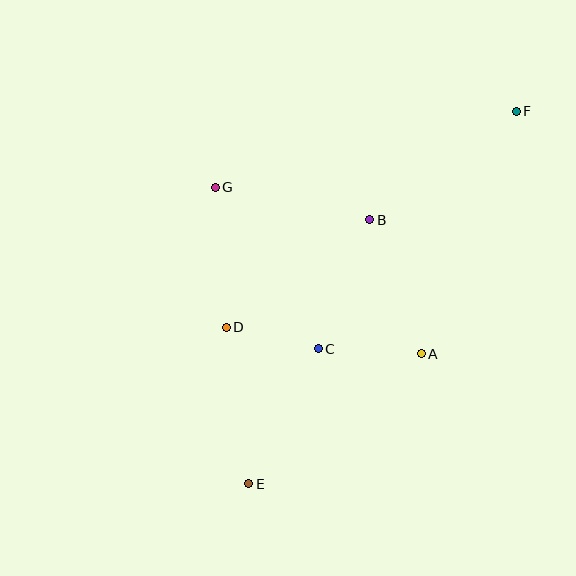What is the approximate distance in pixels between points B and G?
The distance between B and G is approximately 158 pixels.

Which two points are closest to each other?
Points C and D are closest to each other.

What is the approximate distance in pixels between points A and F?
The distance between A and F is approximately 260 pixels.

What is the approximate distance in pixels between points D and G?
The distance between D and G is approximately 141 pixels.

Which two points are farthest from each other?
Points E and F are farthest from each other.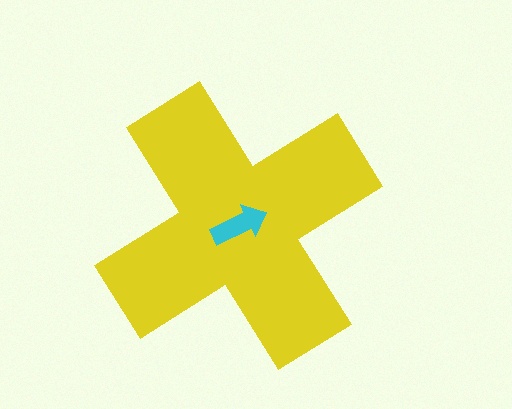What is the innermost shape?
The cyan arrow.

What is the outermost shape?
The yellow cross.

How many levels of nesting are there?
2.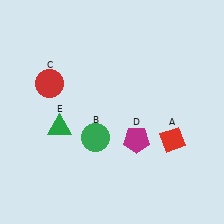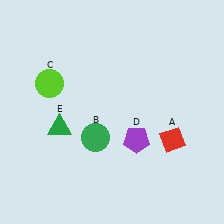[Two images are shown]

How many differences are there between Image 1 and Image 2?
There are 2 differences between the two images.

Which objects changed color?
C changed from red to lime. D changed from magenta to purple.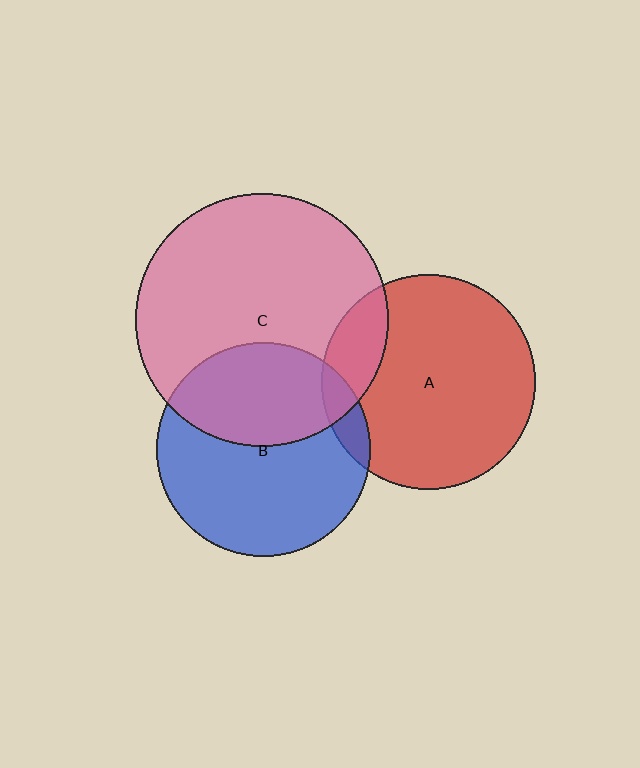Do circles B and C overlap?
Yes.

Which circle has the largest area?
Circle C (pink).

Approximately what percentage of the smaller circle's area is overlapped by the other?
Approximately 40%.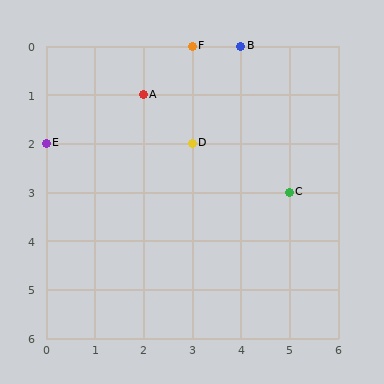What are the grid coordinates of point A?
Point A is at grid coordinates (2, 1).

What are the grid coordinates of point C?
Point C is at grid coordinates (5, 3).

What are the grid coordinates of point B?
Point B is at grid coordinates (4, 0).